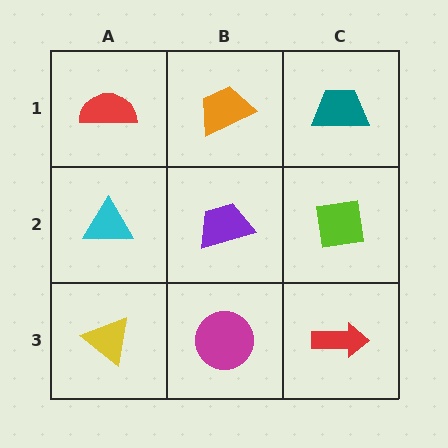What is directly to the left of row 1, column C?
An orange trapezoid.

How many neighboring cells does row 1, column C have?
2.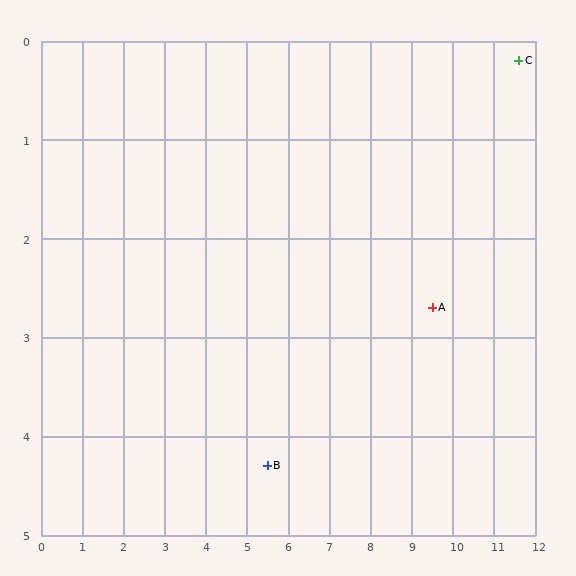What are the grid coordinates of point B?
Point B is at approximately (5.5, 4.3).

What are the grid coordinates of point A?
Point A is at approximately (9.5, 2.7).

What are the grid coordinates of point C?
Point C is at approximately (11.6, 0.2).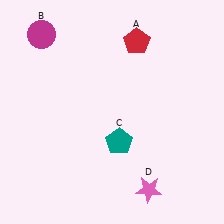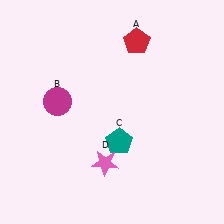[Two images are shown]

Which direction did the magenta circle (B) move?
The magenta circle (B) moved down.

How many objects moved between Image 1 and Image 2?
2 objects moved between the two images.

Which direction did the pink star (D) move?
The pink star (D) moved left.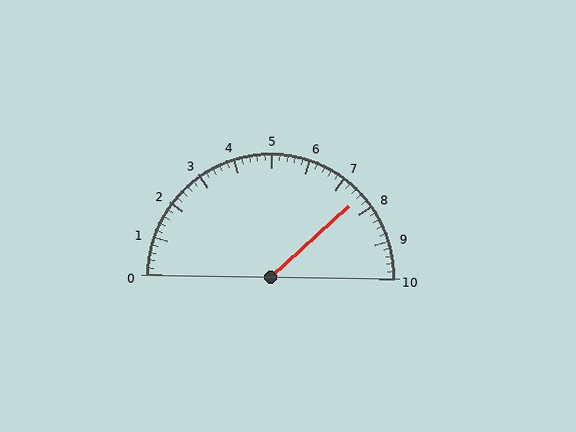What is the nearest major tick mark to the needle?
The nearest major tick mark is 8.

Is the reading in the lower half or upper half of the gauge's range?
The reading is in the upper half of the range (0 to 10).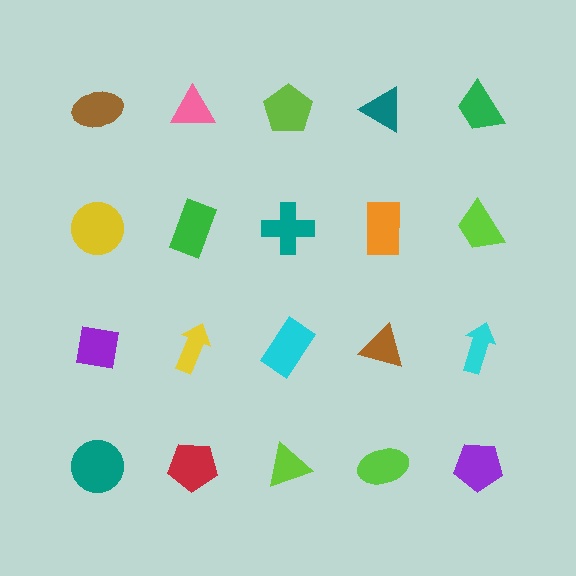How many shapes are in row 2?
5 shapes.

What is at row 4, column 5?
A purple pentagon.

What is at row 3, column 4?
A brown triangle.